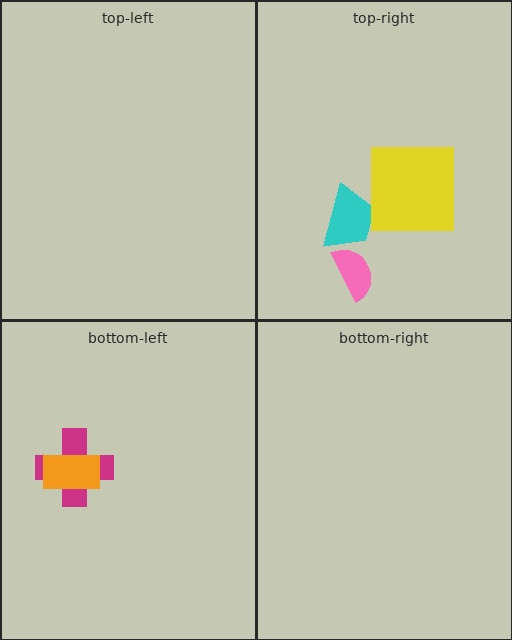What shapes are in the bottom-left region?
The magenta cross, the orange rectangle.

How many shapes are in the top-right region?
3.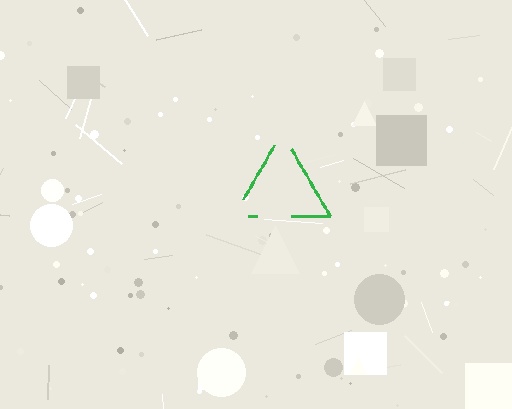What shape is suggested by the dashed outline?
The dashed outline suggests a triangle.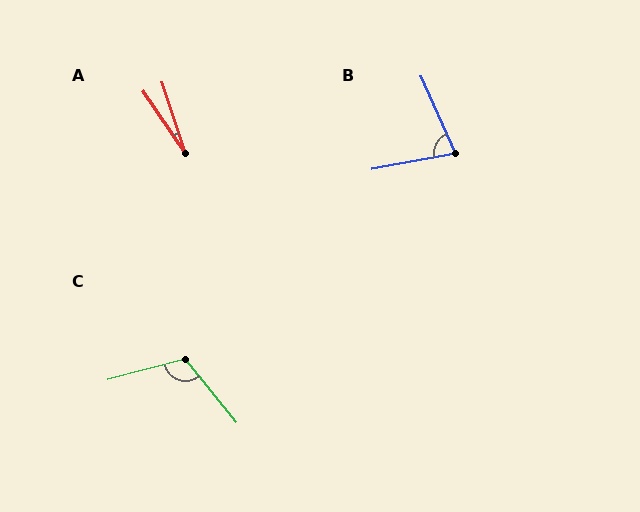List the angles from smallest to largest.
A (16°), B (77°), C (114°).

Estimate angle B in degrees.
Approximately 77 degrees.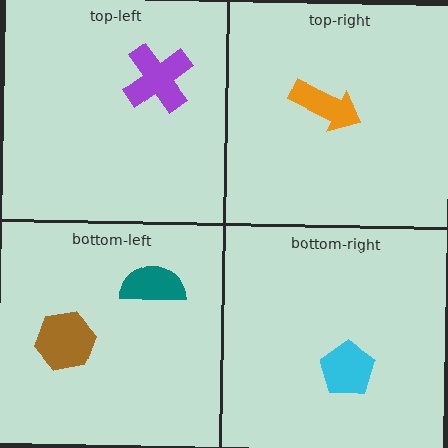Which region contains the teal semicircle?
The bottom-left region.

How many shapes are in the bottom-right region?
1.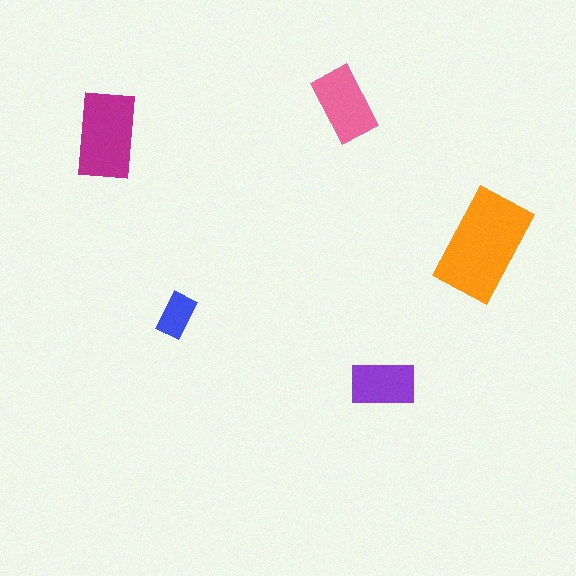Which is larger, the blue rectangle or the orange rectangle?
The orange one.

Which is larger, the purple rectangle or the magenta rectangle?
The magenta one.